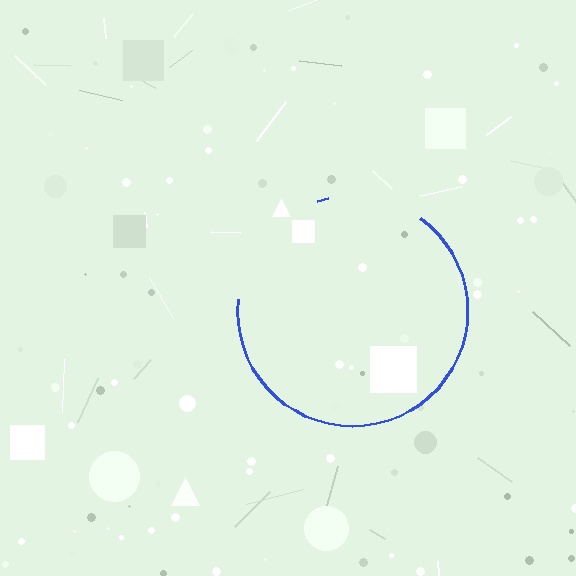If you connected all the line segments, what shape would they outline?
They would outline a circle.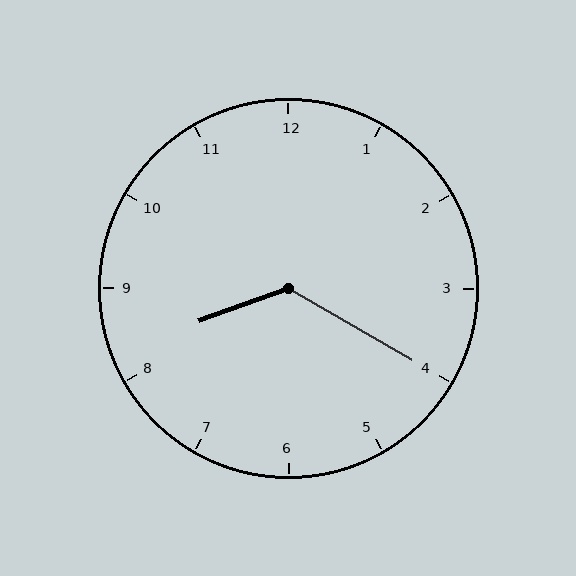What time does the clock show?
8:20.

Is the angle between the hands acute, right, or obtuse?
It is obtuse.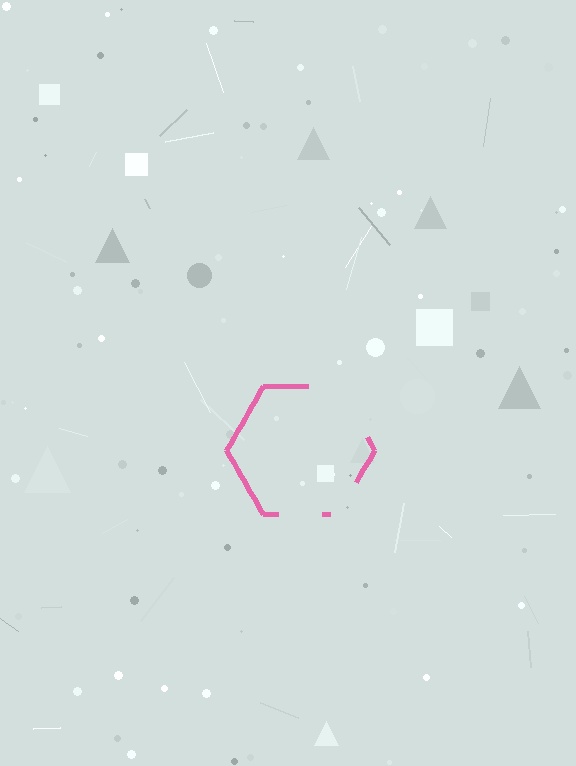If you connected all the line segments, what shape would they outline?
They would outline a hexagon.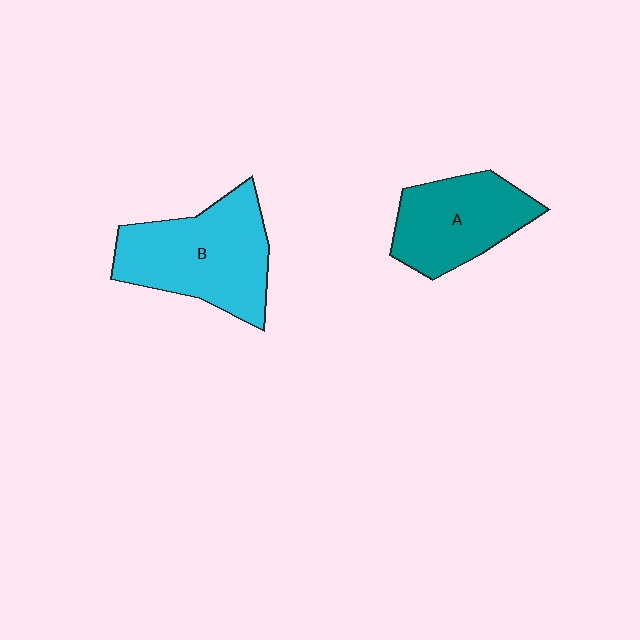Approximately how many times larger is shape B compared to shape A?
Approximately 1.3 times.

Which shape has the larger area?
Shape B (cyan).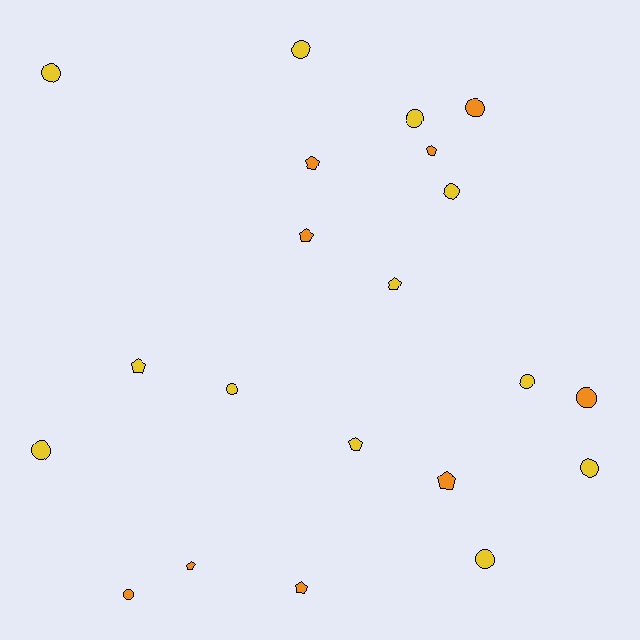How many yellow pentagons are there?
There are 3 yellow pentagons.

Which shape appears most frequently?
Circle, with 12 objects.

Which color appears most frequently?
Yellow, with 12 objects.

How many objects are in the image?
There are 21 objects.